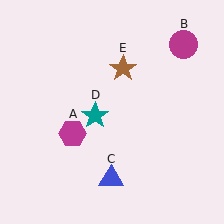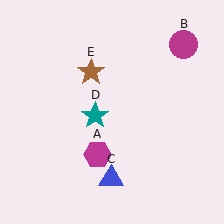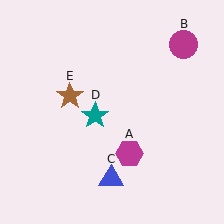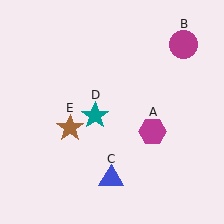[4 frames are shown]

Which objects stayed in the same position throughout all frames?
Magenta circle (object B) and blue triangle (object C) and teal star (object D) remained stationary.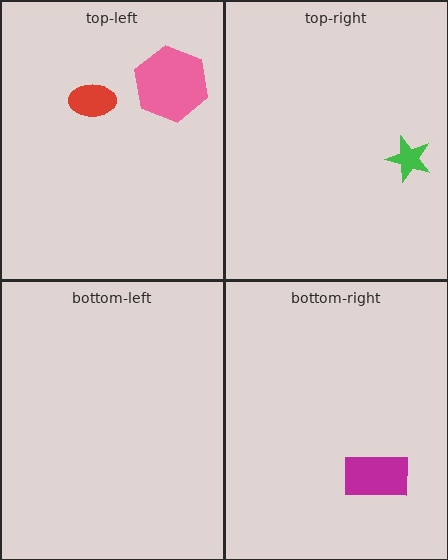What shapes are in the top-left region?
The red ellipse, the pink hexagon.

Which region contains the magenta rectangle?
The bottom-right region.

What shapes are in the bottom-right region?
The magenta rectangle.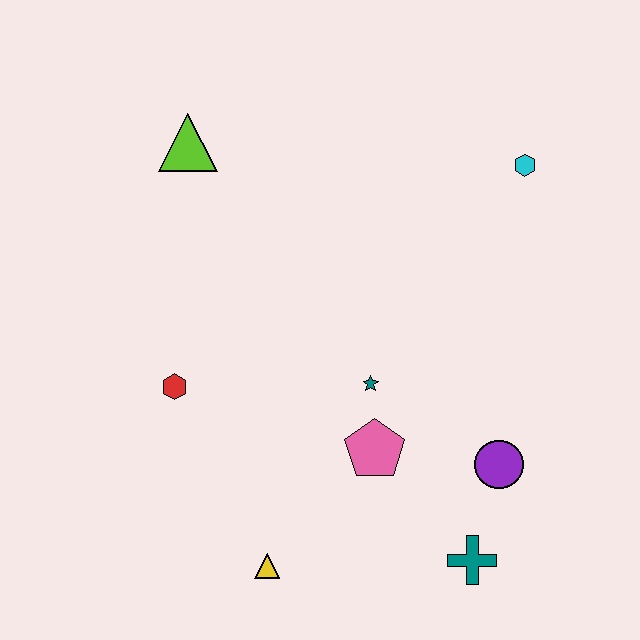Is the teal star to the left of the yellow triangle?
No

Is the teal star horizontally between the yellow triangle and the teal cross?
Yes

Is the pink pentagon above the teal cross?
Yes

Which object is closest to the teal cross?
The purple circle is closest to the teal cross.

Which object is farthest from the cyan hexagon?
The yellow triangle is farthest from the cyan hexagon.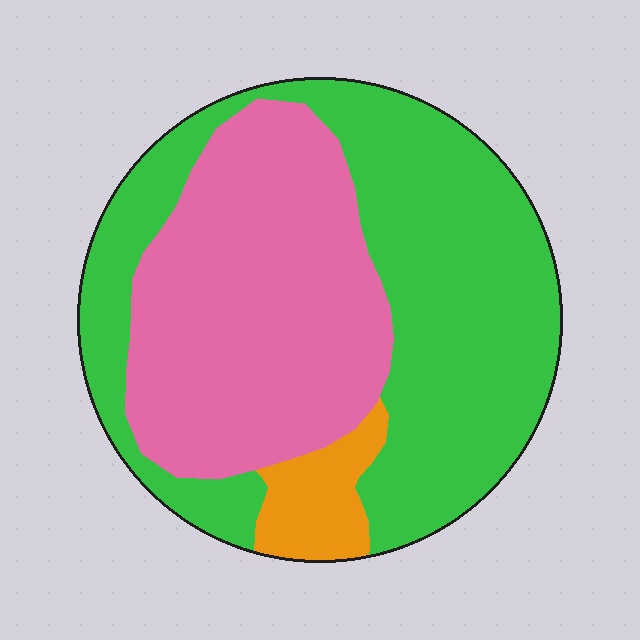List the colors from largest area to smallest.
From largest to smallest: green, pink, orange.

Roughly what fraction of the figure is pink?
Pink covers 41% of the figure.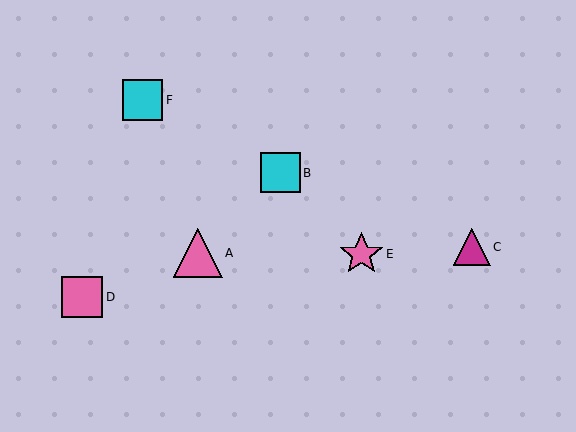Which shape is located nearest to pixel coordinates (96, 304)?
The pink square (labeled D) at (82, 297) is nearest to that location.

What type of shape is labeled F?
Shape F is a cyan square.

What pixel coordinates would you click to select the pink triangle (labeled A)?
Click at (198, 253) to select the pink triangle A.